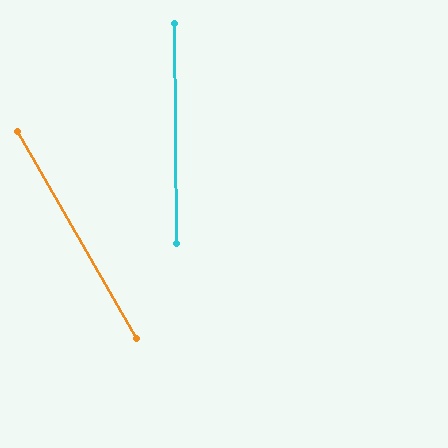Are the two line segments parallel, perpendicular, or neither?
Neither parallel nor perpendicular — they differ by about 29°.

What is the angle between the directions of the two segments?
Approximately 29 degrees.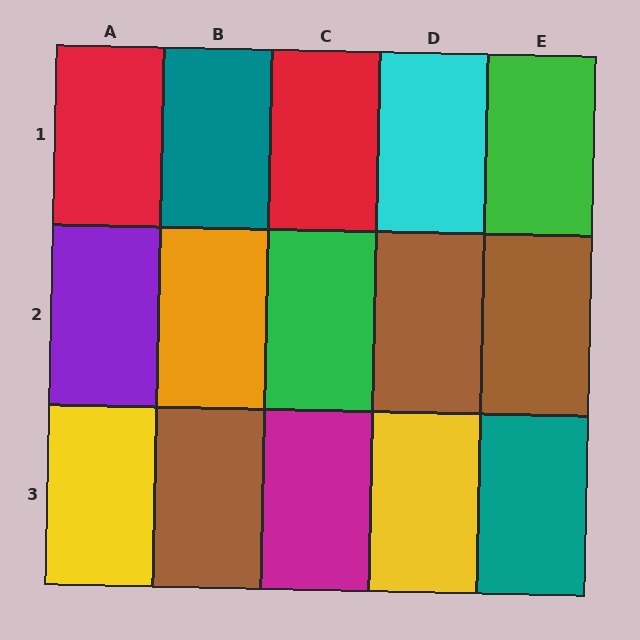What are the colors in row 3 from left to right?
Yellow, brown, magenta, yellow, teal.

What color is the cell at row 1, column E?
Green.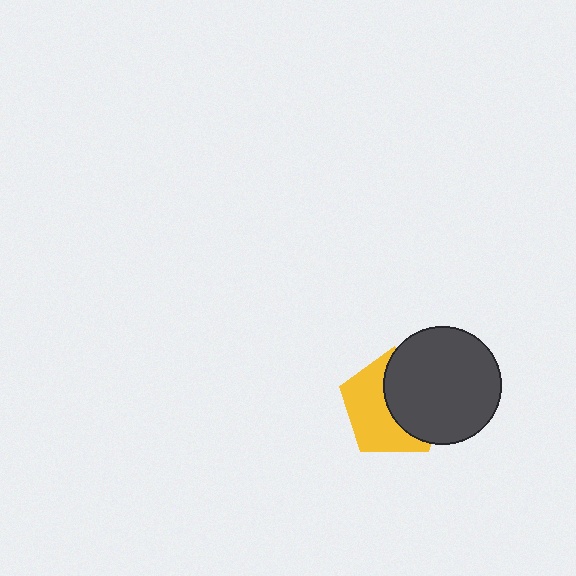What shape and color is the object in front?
The object in front is a dark gray circle.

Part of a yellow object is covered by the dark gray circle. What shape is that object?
It is a pentagon.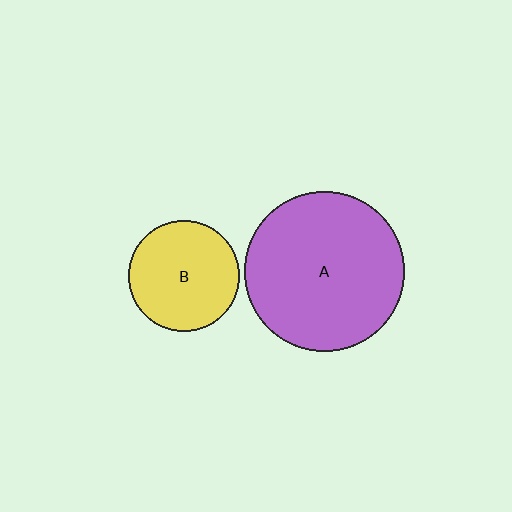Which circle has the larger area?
Circle A (purple).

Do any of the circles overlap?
No, none of the circles overlap.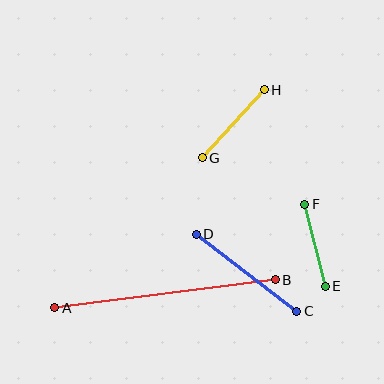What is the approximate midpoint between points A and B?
The midpoint is at approximately (165, 294) pixels.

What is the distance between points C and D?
The distance is approximately 127 pixels.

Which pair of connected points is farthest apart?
Points A and B are farthest apart.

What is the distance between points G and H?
The distance is approximately 92 pixels.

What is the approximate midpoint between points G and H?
The midpoint is at approximately (233, 124) pixels.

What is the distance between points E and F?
The distance is approximately 85 pixels.